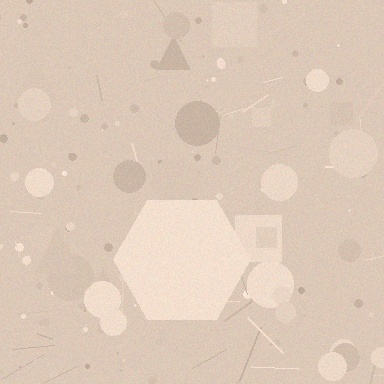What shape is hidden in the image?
A hexagon is hidden in the image.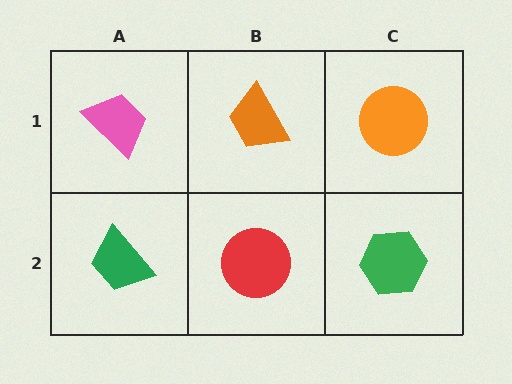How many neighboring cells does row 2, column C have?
2.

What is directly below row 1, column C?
A green hexagon.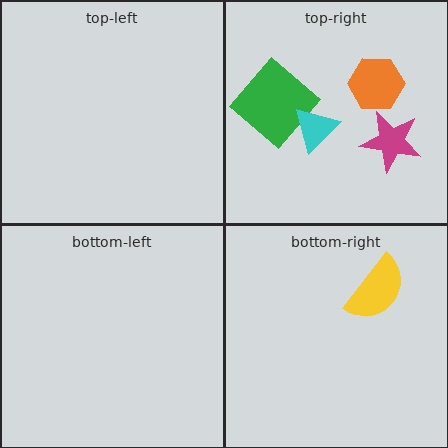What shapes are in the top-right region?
The orange hexagon, the magenta star, the green diamond, the cyan triangle.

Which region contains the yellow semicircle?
The bottom-right region.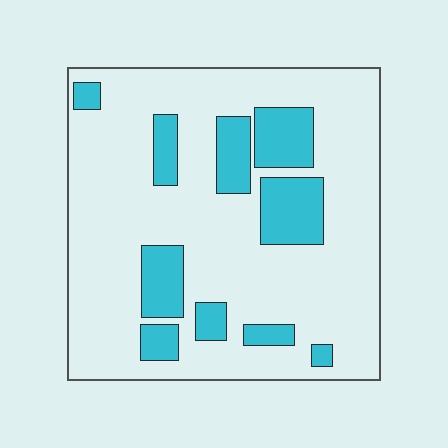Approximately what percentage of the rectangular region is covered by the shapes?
Approximately 20%.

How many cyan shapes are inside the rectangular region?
10.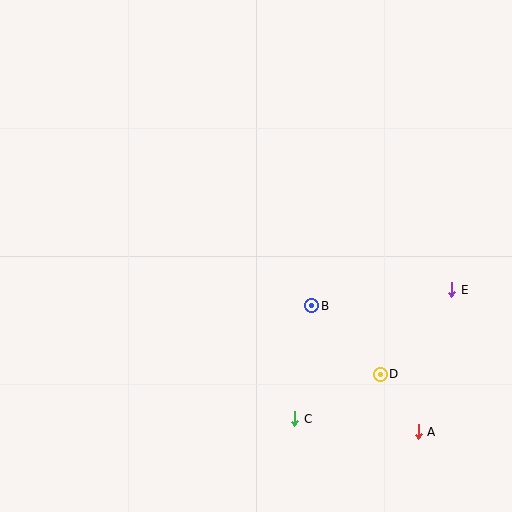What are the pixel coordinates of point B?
Point B is at (312, 306).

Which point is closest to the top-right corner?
Point E is closest to the top-right corner.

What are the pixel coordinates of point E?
Point E is at (452, 290).